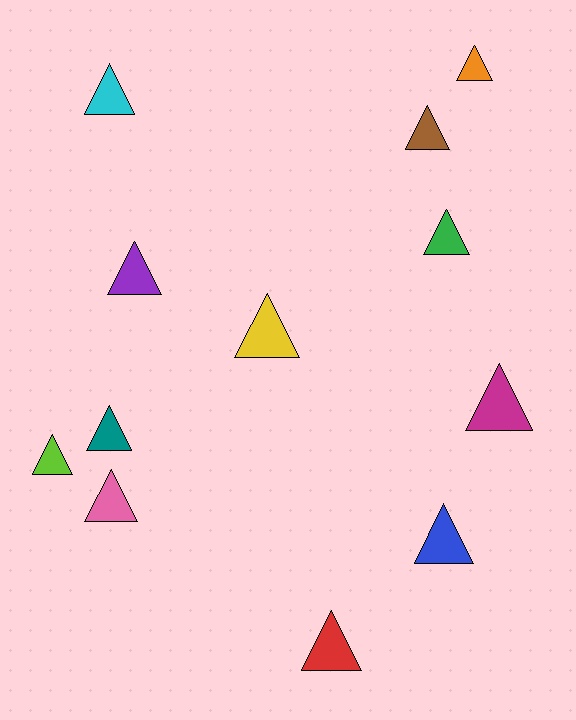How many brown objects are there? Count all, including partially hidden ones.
There is 1 brown object.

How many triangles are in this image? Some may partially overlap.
There are 12 triangles.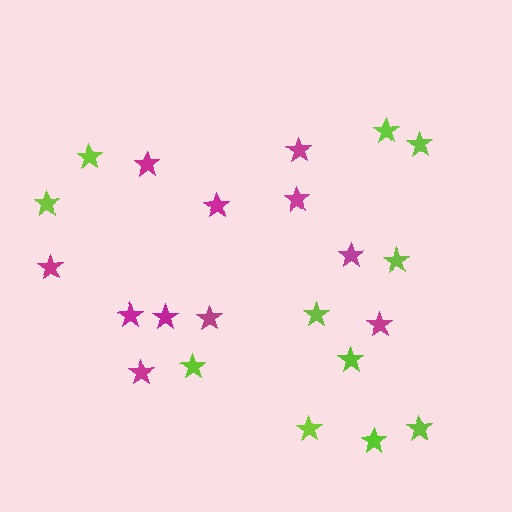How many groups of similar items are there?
There are 2 groups: one group of lime stars (11) and one group of magenta stars (11).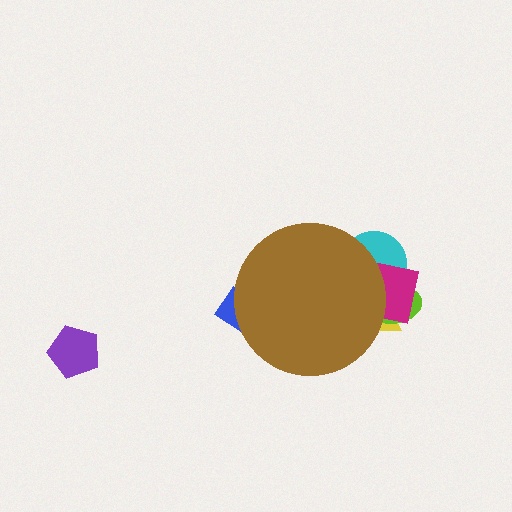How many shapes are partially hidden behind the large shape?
5 shapes are partially hidden.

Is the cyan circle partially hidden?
Yes, the cyan circle is partially hidden behind the brown circle.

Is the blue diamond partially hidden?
Yes, the blue diamond is partially hidden behind the brown circle.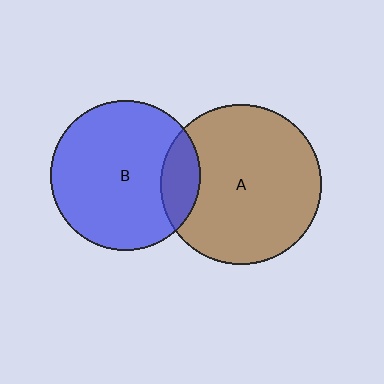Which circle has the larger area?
Circle A (brown).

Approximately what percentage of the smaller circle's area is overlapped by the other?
Approximately 15%.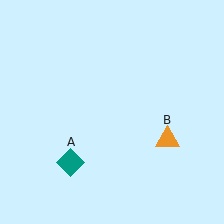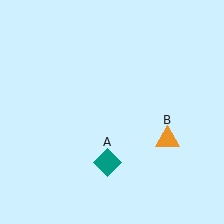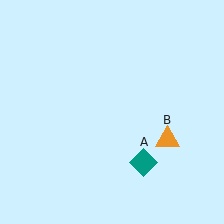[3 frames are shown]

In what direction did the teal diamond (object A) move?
The teal diamond (object A) moved right.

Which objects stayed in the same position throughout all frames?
Orange triangle (object B) remained stationary.